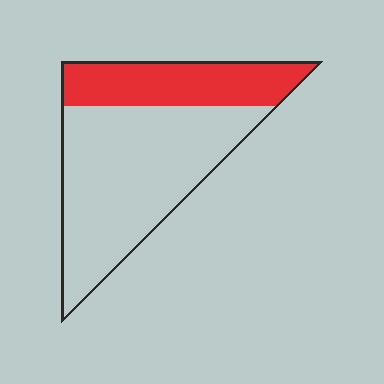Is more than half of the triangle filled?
No.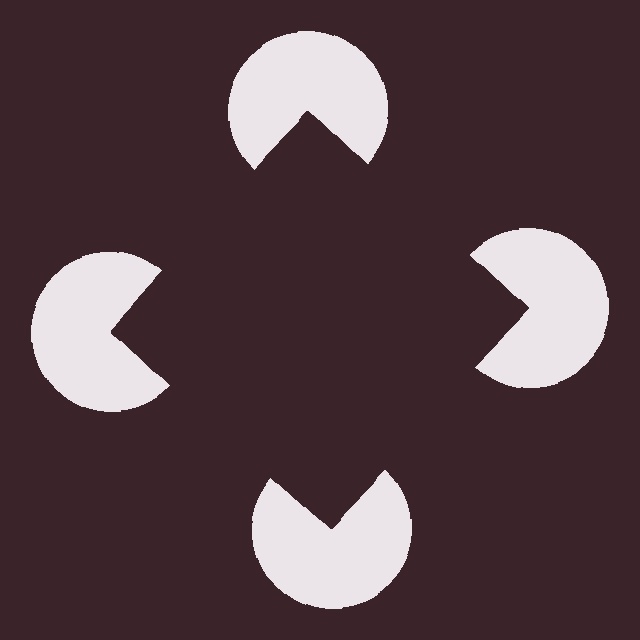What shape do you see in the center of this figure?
An illusory square — its edges are inferred from the aligned wedge cuts in the pac-man discs, not physically drawn.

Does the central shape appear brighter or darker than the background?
It typically appears slightly darker than the background, even though no actual brightness change is drawn.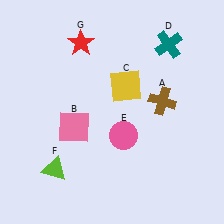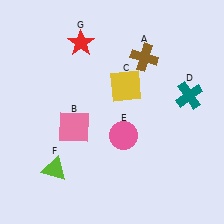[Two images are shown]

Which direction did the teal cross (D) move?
The teal cross (D) moved down.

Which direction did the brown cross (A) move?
The brown cross (A) moved up.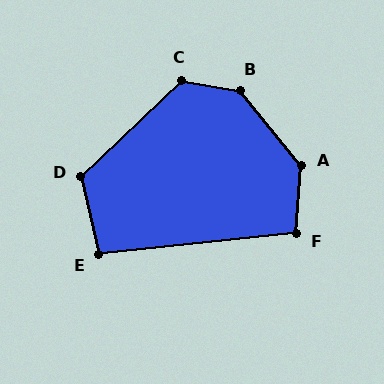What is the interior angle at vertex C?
Approximately 126 degrees (obtuse).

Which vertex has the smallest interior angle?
E, at approximately 97 degrees.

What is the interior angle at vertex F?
Approximately 100 degrees (obtuse).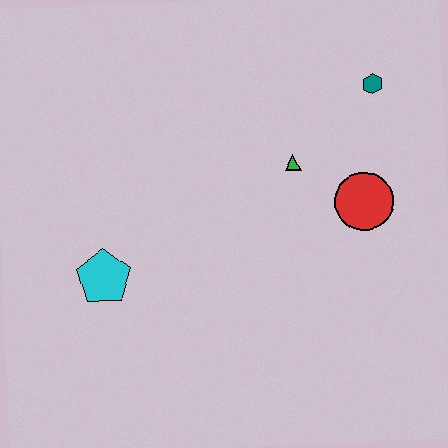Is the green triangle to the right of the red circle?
No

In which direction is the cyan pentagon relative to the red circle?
The cyan pentagon is to the left of the red circle.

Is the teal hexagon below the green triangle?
No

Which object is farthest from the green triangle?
The cyan pentagon is farthest from the green triangle.